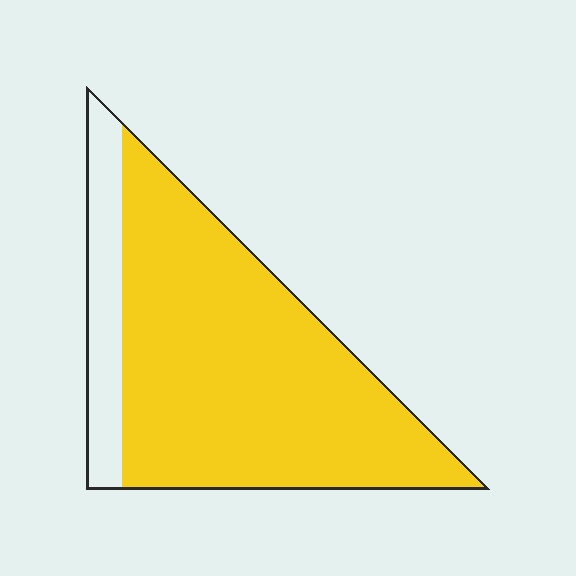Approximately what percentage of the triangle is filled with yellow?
Approximately 85%.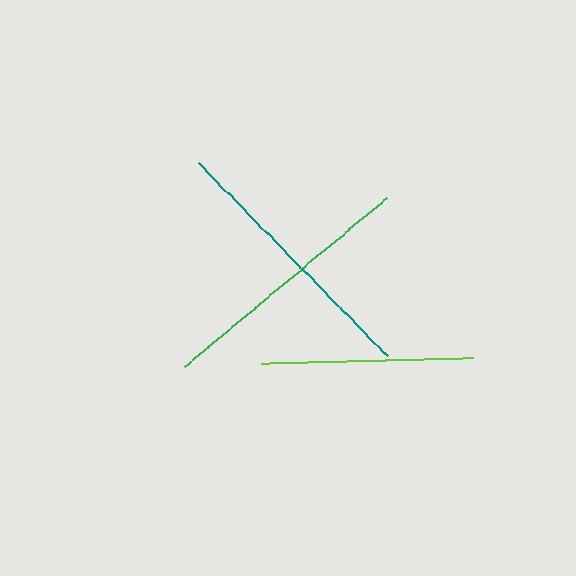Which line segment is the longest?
The teal line is the longest at approximately 270 pixels.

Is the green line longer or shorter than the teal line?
The teal line is longer than the green line.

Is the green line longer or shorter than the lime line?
The green line is longer than the lime line.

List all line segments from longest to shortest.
From longest to shortest: teal, green, lime.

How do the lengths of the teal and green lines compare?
The teal and green lines are approximately the same length.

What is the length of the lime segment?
The lime segment is approximately 212 pixels long.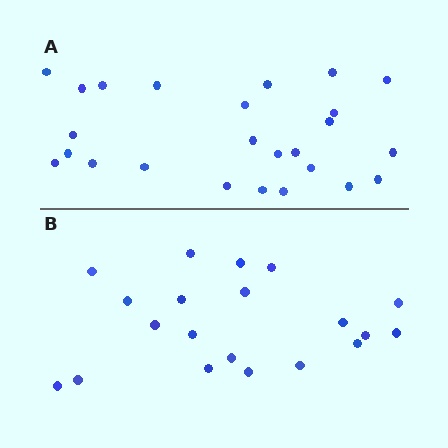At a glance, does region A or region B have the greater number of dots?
Region A (the top region) has more dots.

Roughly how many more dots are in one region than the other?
Region A has about 5 more dots than region B.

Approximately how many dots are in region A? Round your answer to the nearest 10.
About 20 dots. (The exact count is 25, which rounds to 20.)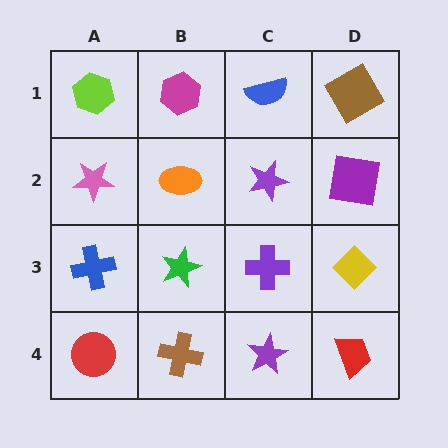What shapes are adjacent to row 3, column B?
An orange ellipse (row 2, column B), a brown cross (row 4, column B), a blue cross (row 3, column A), a purple cross (row 3, column C).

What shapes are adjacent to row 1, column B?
An orange ellipse (row 2, column B), a lime hexagon (row 1, column A), a blue semicircle (row 1, column C).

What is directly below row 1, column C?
A purple star.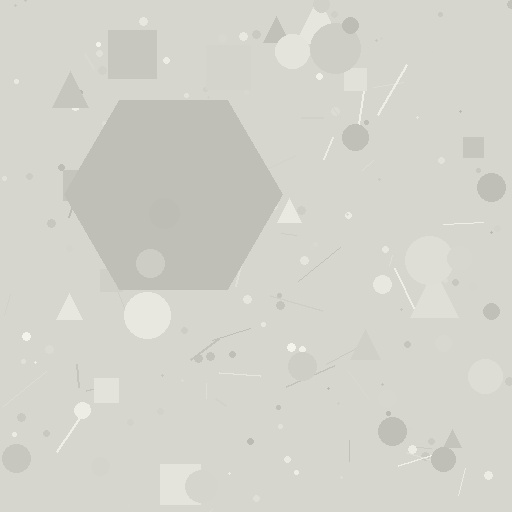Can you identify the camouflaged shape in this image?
The camouflaged shape is a hexagon.